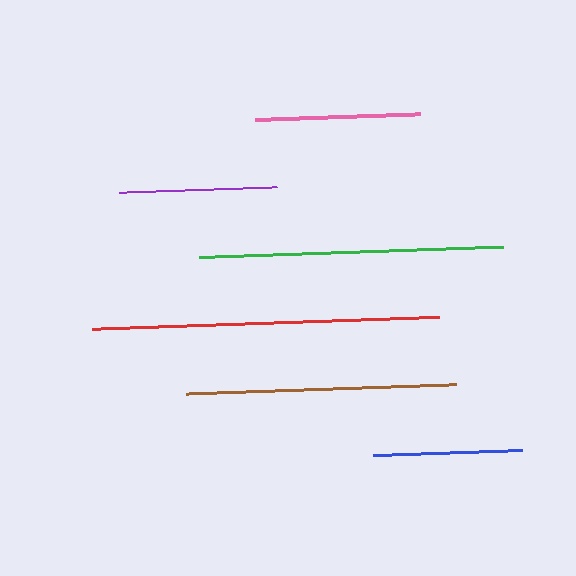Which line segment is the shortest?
The blue line is the shortest at approximately 149 pixels.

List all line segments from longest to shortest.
From longest to shortest: red, green, brown, pink, purple, blue.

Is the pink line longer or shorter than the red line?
The red line is longer than the pink line.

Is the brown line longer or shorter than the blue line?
The brown line is longer than the blue line.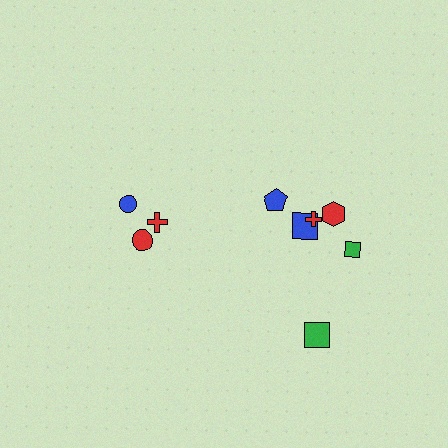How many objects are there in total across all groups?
There are 9 objects.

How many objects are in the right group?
There are 6 objects.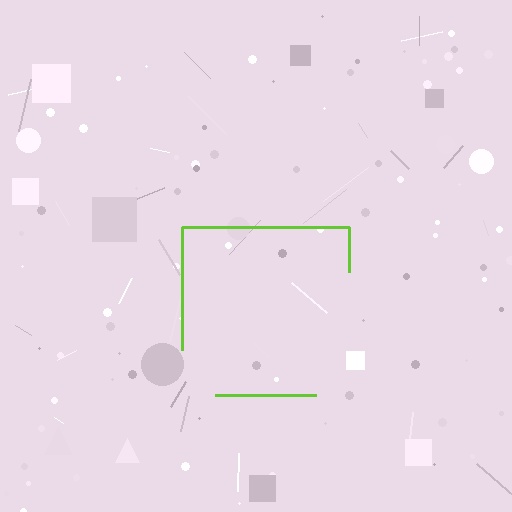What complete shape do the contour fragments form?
The contour fragments form a square.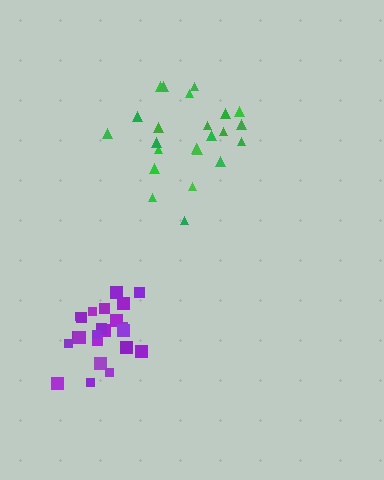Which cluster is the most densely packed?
Purple.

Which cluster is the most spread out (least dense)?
Green.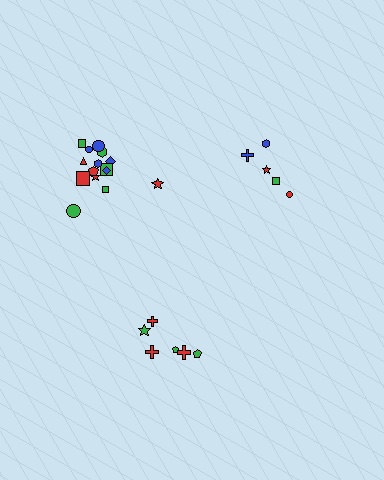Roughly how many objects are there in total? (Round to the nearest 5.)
Roughly 25 objects in total.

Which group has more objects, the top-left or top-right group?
The top-left group.